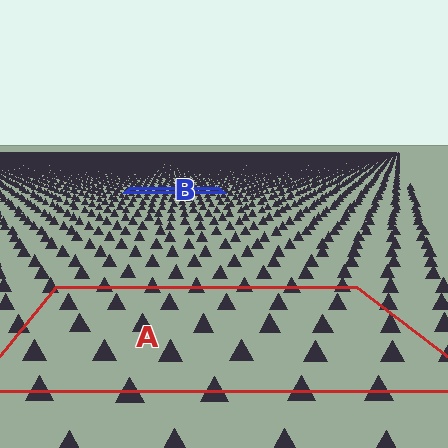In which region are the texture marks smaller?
The texture marks are smaller in region B, because it is farther away.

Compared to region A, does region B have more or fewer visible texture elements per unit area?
Region B has more texture elements per unit area — they are packed more densely because it is farther away.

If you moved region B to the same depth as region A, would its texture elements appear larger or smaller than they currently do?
They would appear larger. At a closer depth, the same texture elements are projected at a bigger on-screen size.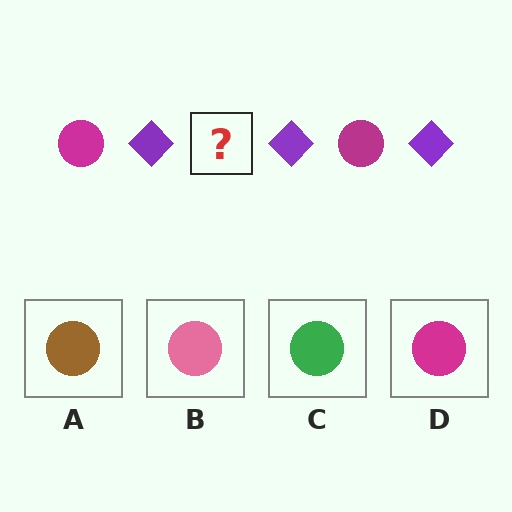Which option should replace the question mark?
Option D.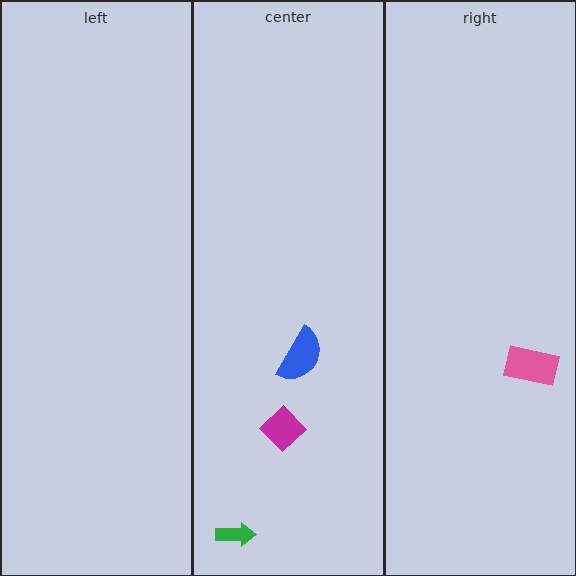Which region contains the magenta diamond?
The center region.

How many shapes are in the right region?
1.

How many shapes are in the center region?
3.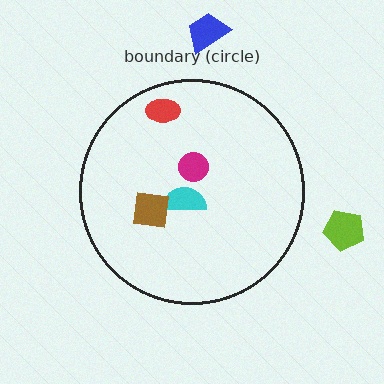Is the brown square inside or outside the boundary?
Inside.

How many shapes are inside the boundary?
4 inside, 2 outside.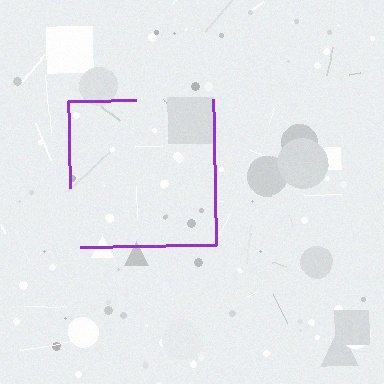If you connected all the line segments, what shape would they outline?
They would outline a square.